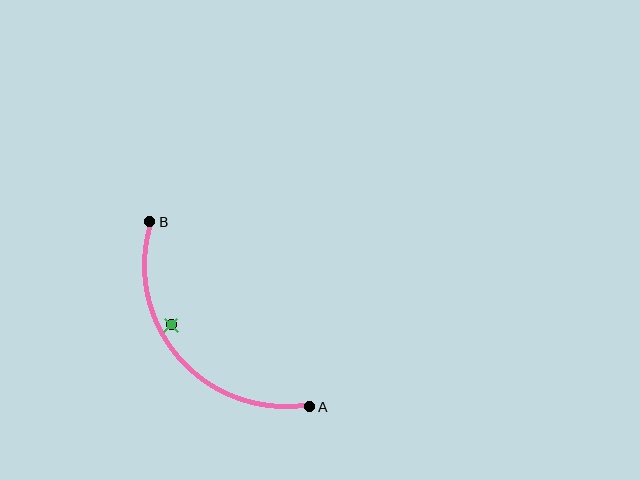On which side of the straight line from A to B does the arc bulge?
The arc bulges below and to the left of the straight line connecting A and B.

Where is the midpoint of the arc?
The arc midpoint is the point on the curve farthest from the straight line joining A and B. It sits below and to the left of that line.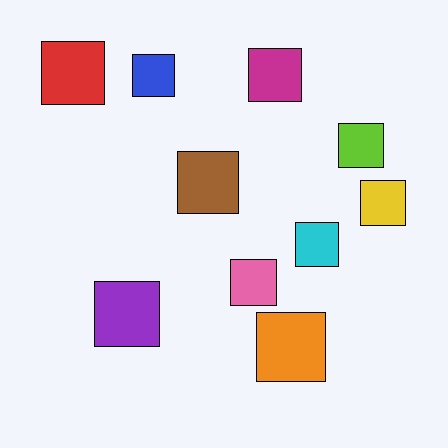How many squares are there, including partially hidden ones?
There are 10 squares.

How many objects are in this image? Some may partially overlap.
There are 10 objects.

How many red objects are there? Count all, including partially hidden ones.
There is 1 red object.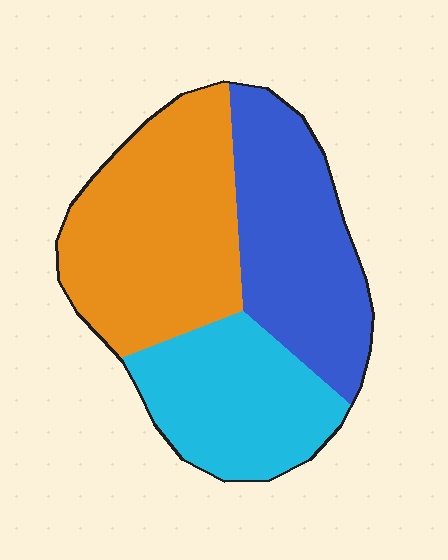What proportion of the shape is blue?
Blue takes up between a sixth and a third of the shape.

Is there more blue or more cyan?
Blue.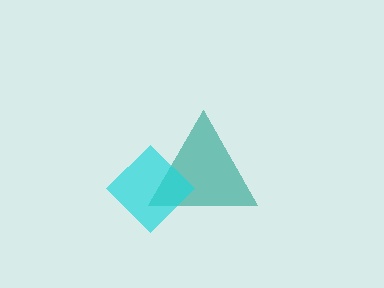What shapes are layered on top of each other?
The layered shapes are: a teal triangle, a cyan diamond.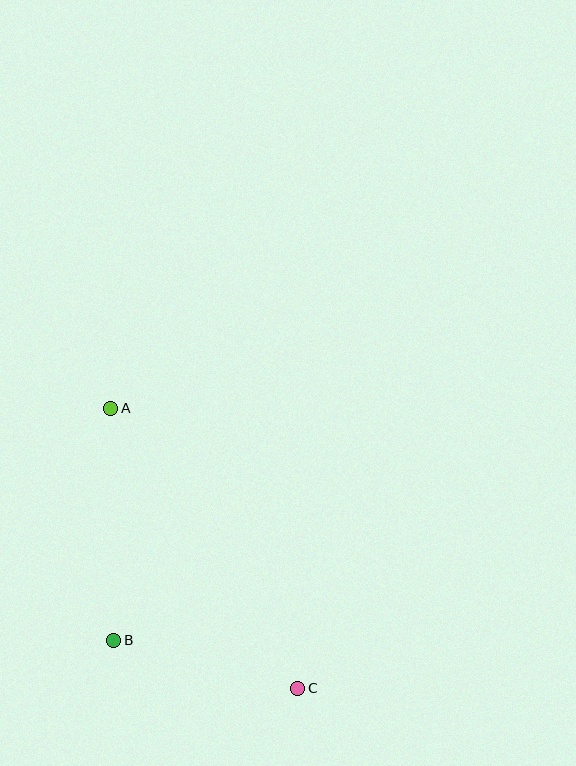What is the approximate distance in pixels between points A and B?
The distance between A and B is approximately 232 pixels.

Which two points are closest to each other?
Points B and C are closest to each other.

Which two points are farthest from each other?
Points A and C are farthest from each other.